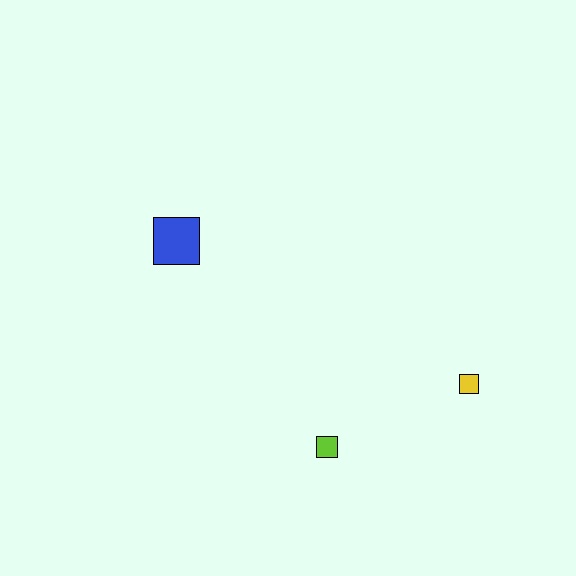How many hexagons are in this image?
There are no hexagons.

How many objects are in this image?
There are 3 objects.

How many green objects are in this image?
There are no green objects.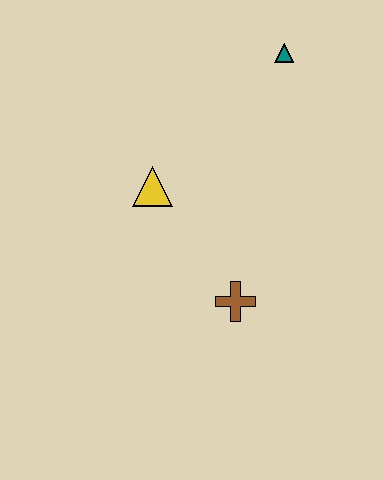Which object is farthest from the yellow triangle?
The teal triangle is farthest from the yellow triangle.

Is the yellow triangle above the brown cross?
Yes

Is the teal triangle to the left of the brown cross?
No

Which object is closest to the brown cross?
The yellow triangle is closest to the brown cross.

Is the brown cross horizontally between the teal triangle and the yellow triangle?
Yes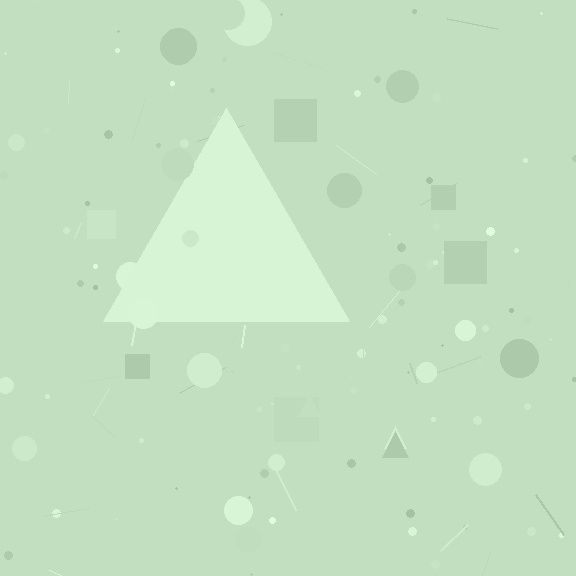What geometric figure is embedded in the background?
A triangle is embedded in the background.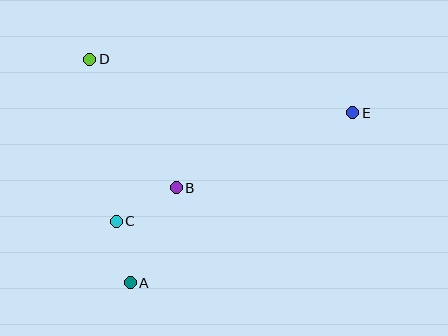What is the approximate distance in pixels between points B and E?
The distance between B and E is approximately 191 pixels.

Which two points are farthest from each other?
Points A and E are farthest from each other.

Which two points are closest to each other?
Points A and C are closest to each other.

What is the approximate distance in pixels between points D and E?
The distance between D and E is approximately 268 pixels.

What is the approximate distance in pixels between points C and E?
The distance between C and E is approximately 260 pixels.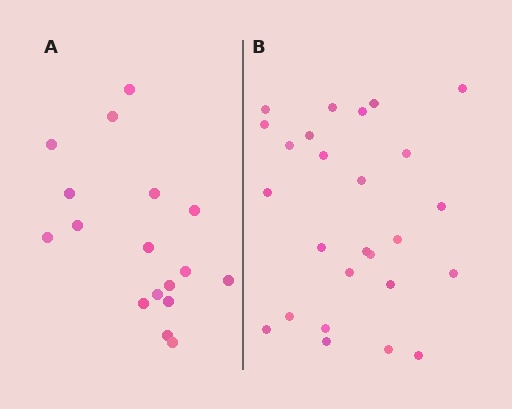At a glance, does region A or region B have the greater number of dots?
Region B (the right region) has more dots.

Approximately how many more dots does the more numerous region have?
Region B has roughly 8 or so more dots than region A.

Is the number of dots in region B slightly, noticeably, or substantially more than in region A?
Region B has substantially more. The ratio is roughly 1.5 to 1.